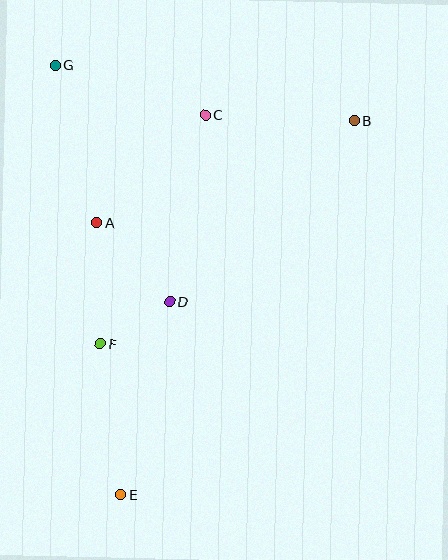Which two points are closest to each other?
Points D and F are closest to each other.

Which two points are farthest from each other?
Points B and E are farthest from each other.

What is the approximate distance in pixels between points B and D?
The distance between B and D is approximately 258 pixels.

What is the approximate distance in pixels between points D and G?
The distance between D and G is approximately 263 pixels.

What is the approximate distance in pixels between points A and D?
The distance between A and D is approximately 107 pixels.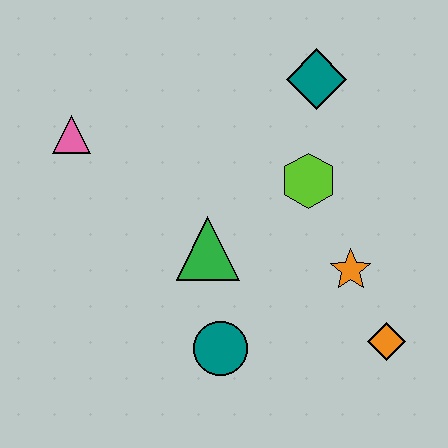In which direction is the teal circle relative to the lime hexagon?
The teal circle is below the lime hexagon.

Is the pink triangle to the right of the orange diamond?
No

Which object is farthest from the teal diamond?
The teal circle is farthest from the teal diamond.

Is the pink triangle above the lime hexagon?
Yes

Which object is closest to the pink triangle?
The green triangle is closest to the pink triangle.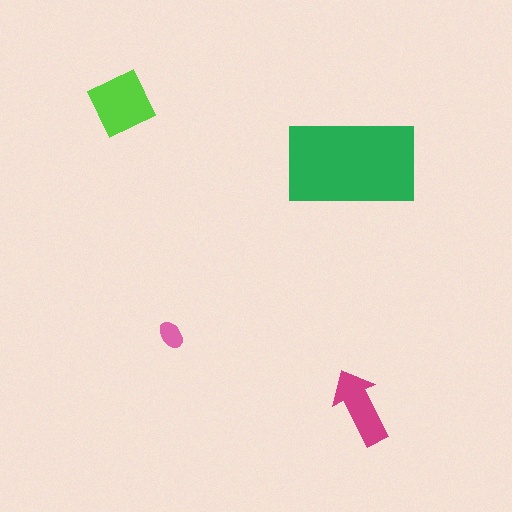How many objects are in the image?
There are 4 objects in the image.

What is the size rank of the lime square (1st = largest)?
2nd.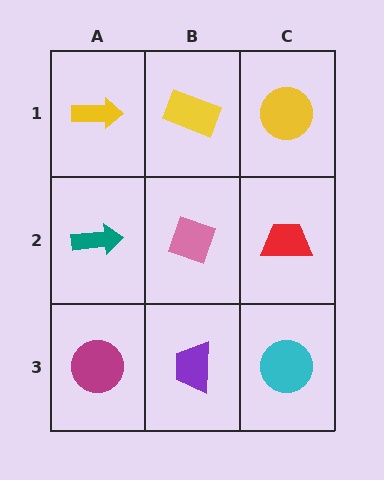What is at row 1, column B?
A yellow rectangle.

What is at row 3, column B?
A purple trapezoid.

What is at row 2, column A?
A teal arrow.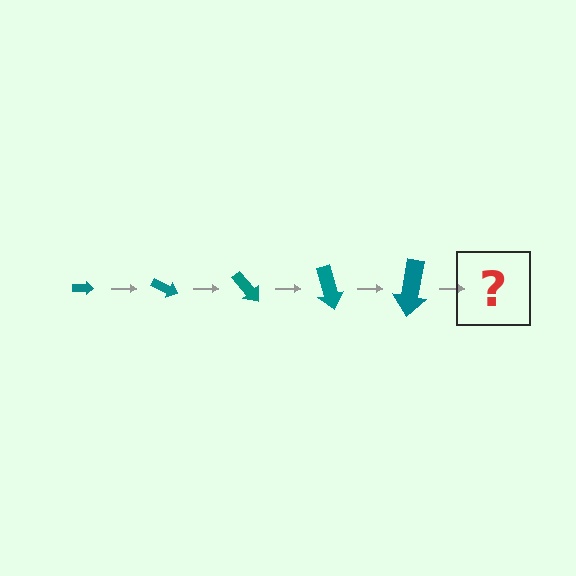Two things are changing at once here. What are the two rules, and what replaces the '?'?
The two rules are that the arrow grows larger each step and it rotates 25 degrees each step. The '?' should be an arrow, larger than the previous one and rotated 125 degrees from the start.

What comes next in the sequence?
The next element should be an arrow, larger than the previous one and rotated 125 degrees from the start.